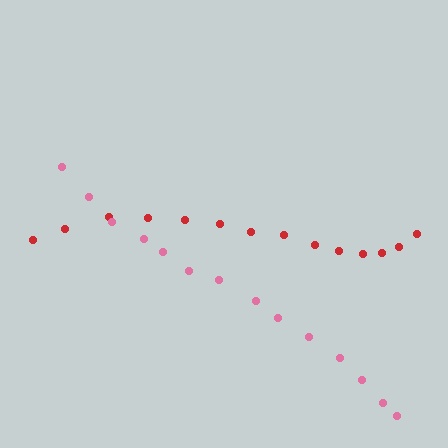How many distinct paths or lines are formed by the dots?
There are 2 distinct paths.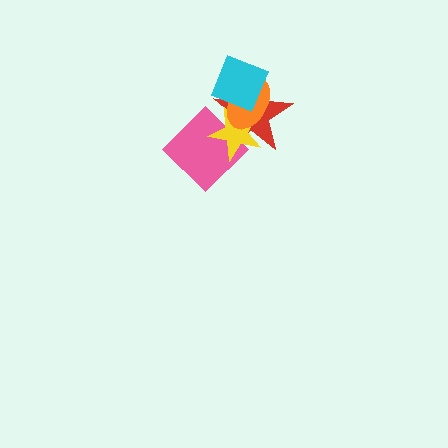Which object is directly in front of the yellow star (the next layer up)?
The orange ellipse is directly in front of the yellow star.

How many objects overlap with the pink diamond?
3 objects overlap with the pink diamond.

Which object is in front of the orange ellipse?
The cyan diamond is in front of the orange ellipse.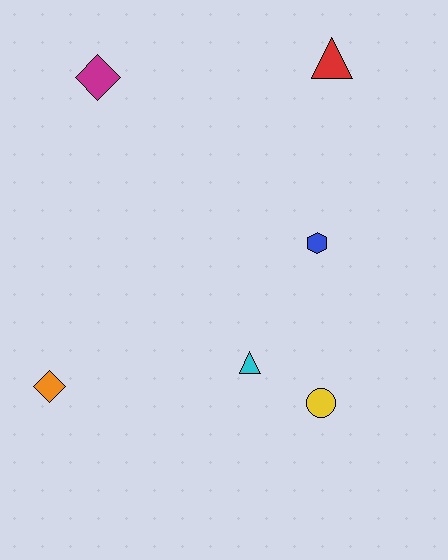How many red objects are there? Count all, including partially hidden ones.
There is 1 red object.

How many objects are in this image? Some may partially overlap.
There are 6 objects.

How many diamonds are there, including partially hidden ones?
There are 2 diamonds.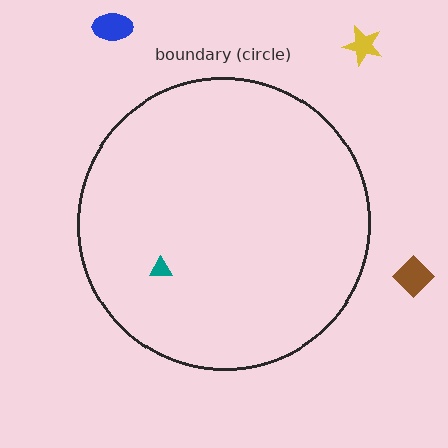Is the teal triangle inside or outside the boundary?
Inside.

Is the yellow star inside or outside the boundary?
Outside.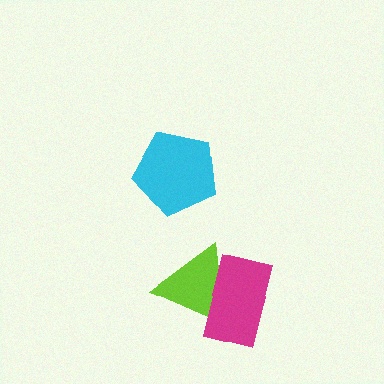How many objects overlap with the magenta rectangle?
1 object overlaps with the magenta rectangle.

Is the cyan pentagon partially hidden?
No, no other shape covers it.